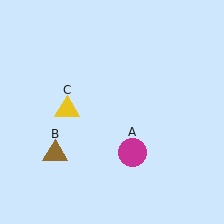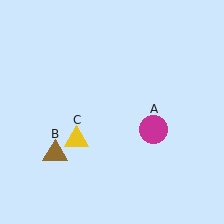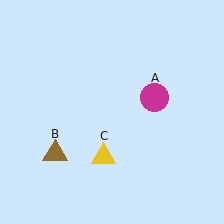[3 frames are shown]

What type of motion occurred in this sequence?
The magenta circle (object A), yellow triangle (object C) rotated counterclockwise around the center of the scene.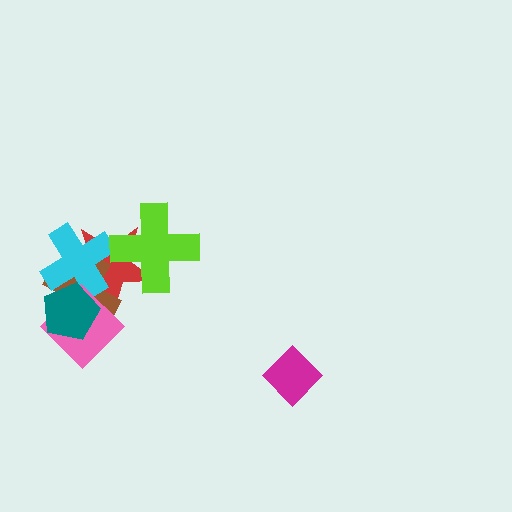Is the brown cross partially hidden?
Yes, it is partially covered by another shape.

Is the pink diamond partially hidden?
Yes, it is partially covered by another shape.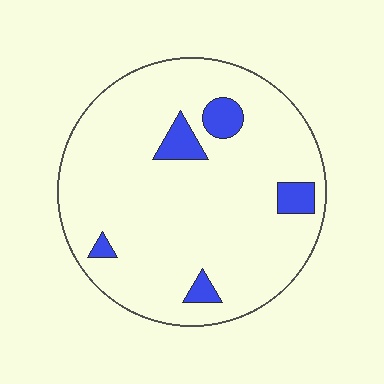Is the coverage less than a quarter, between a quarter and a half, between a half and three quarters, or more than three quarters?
Less than a quarter.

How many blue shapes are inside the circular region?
5.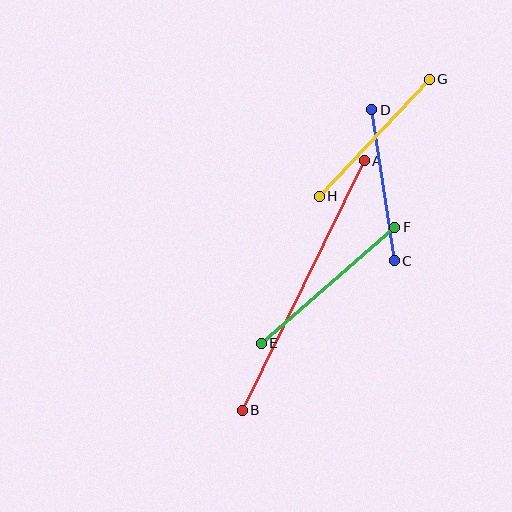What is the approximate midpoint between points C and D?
The midpoint is at approximately (383, 185) pixels.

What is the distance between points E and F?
The distance is approximately 177 pixels.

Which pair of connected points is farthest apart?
Points A and B are farthest apart.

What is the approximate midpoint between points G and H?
The midpoint is at approximately (374, 138) pixels.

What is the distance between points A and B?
The distance is approximately 278 pixels.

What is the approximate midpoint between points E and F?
The midpoint is at approximately (328, 285) pixels.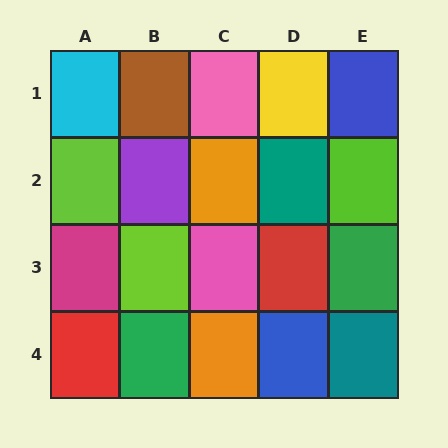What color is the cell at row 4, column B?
Green.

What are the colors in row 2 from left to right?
Lime, purple, orange, teal, lime.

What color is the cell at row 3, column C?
Pink.